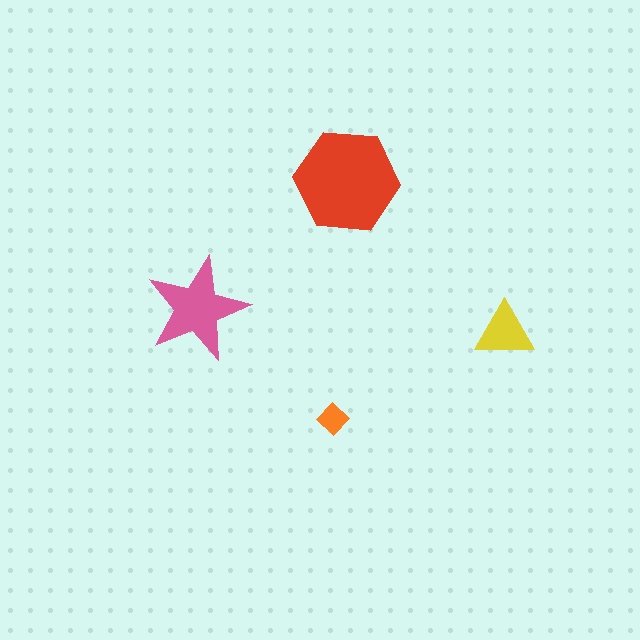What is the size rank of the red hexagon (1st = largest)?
1st.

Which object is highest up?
The red hexagon is topmost.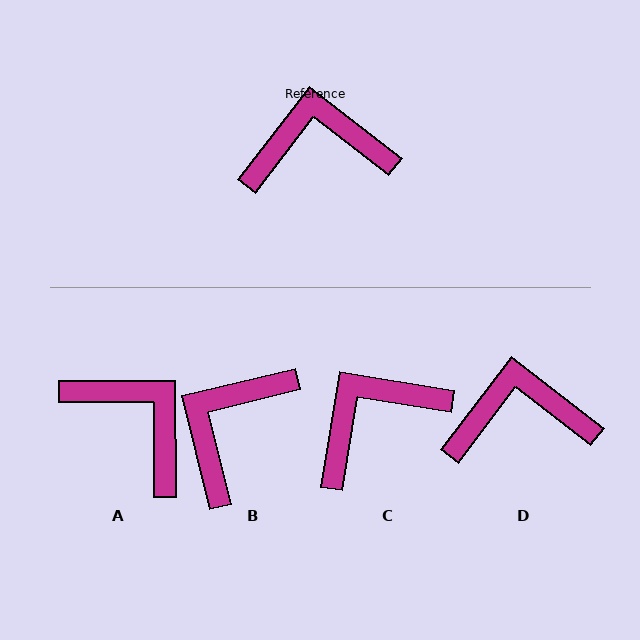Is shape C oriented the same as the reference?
No, it is off by about 28 degrees.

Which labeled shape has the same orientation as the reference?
D.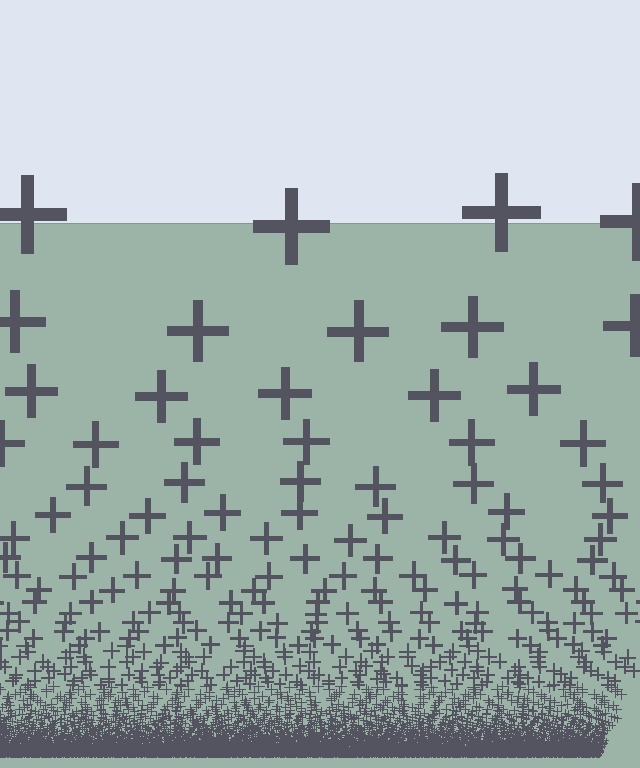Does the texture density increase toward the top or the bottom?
Density increases toward the bottom.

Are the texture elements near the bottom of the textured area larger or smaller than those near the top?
Smaller. The gradient is inverted — elements near the bottom are smaller and denser.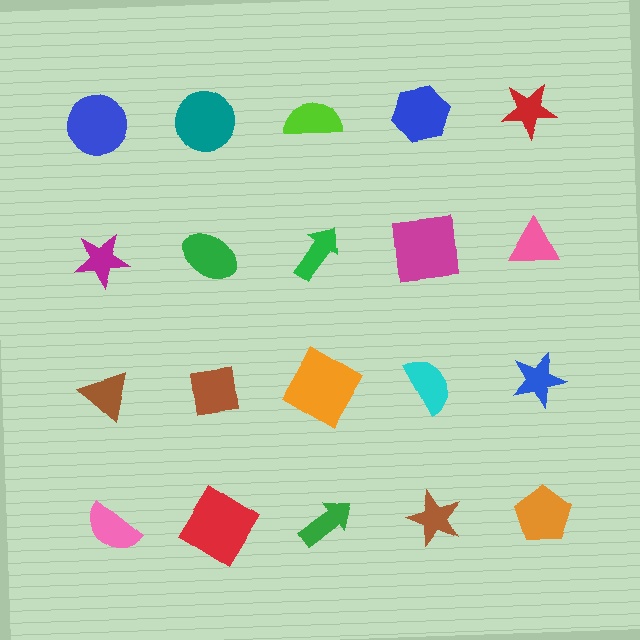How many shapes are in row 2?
5 shapes.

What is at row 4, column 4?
A brown star.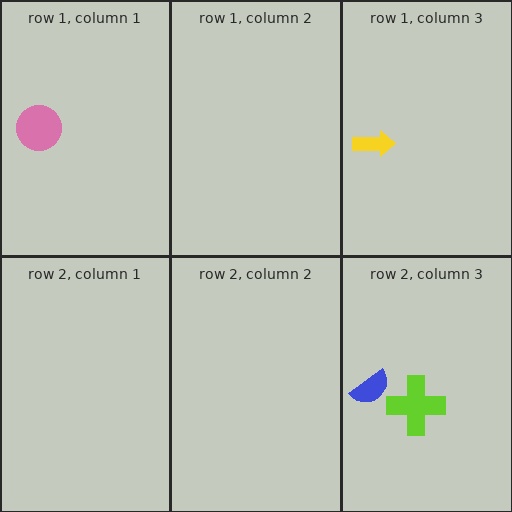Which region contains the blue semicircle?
The row 2, column 3 region.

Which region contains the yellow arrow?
The row 1, column 3 region.